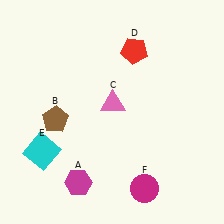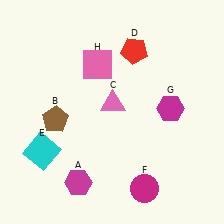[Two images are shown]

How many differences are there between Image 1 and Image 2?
There are 2 differences between the two images.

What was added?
A magenta hexagon (G), a pink square (H) were added in Image 2.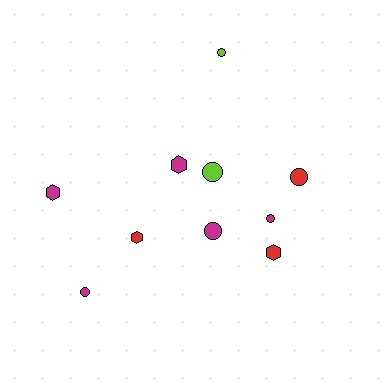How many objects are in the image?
There are 10 objects.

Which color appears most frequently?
Magenta, with 5 objects.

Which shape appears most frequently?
Circle, with 6 objects.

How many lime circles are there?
There are 2 lime circles.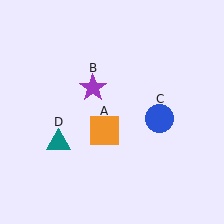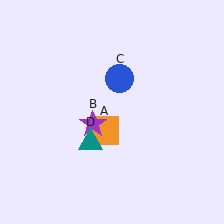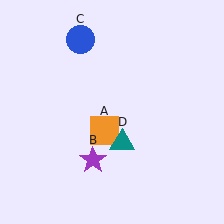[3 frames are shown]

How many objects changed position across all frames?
3 objects changed position: purple star (object B), blue circle (object C), teal triangle (object D).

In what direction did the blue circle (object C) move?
The blue circle (object C) moved up and to the left.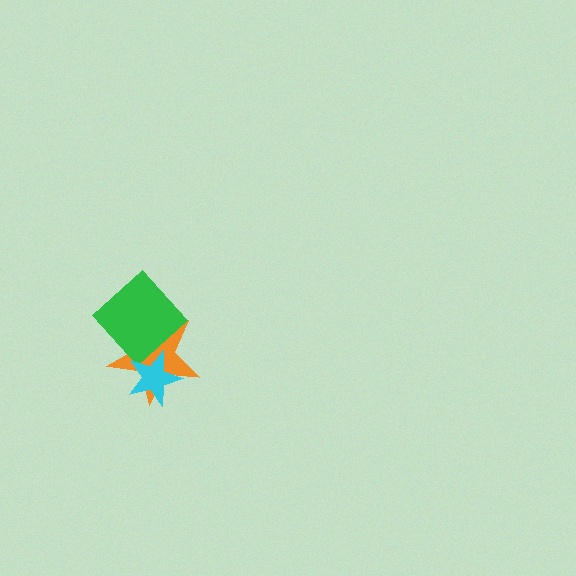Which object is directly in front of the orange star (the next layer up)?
The green diamond is directly in front of the orange star.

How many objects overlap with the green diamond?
1 object overlaps with the green diamond.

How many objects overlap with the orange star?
2 objects overlap with the orange star.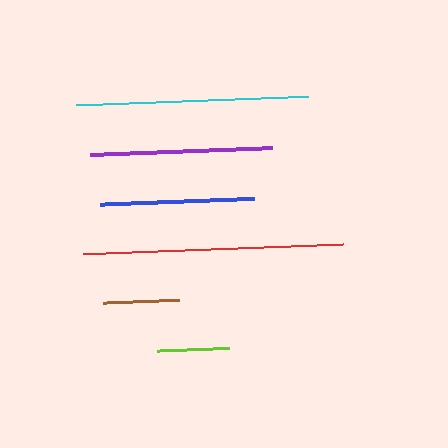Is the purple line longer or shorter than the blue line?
The purple line is longer than the blue line.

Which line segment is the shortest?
The lime line is the shortest at approximately 72 pixels.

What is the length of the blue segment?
The blue segment is approximately 154 pixels long.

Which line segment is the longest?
The red line is the longest at approximately 261 pixels.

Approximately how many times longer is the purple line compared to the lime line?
The purple line is approximately 2.5 times the length of the lime line.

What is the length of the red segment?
The red segment is approximately 261 pixels long.